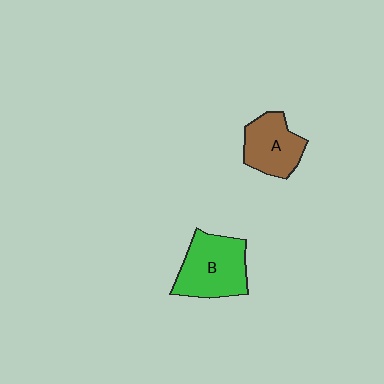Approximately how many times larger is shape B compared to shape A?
Approximately 1.3 times.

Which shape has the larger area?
Shape B (green).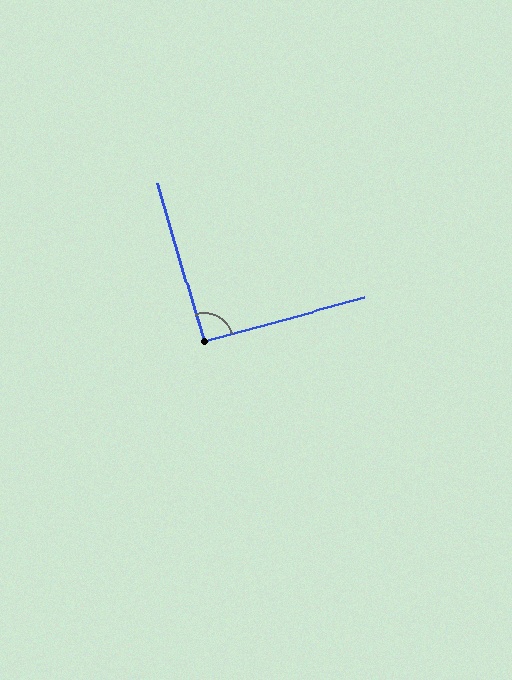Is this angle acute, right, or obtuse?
It is approximately a right angle.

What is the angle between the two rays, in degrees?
Approximately 91 degrees.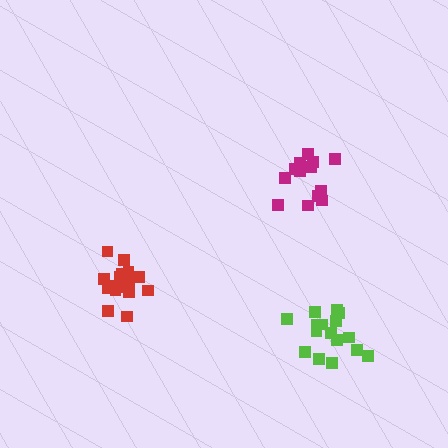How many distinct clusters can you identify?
There are 3 distinct clusters.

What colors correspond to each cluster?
The clusters are colored: red, lime, magenta.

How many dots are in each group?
Group 1: 17 dots, Group 2: 16 dots, Group 3: 13 dots (46 total).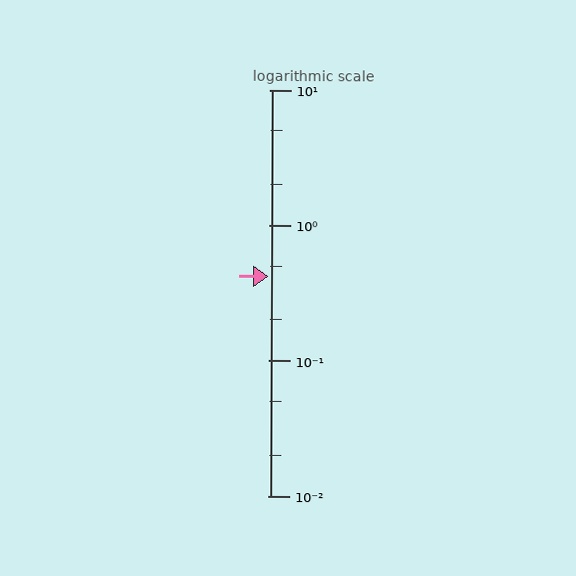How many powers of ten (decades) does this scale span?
The scale spans 3 decades, from 0.01 to 10.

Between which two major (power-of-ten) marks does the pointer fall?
The pointer is between 0.1 and 1.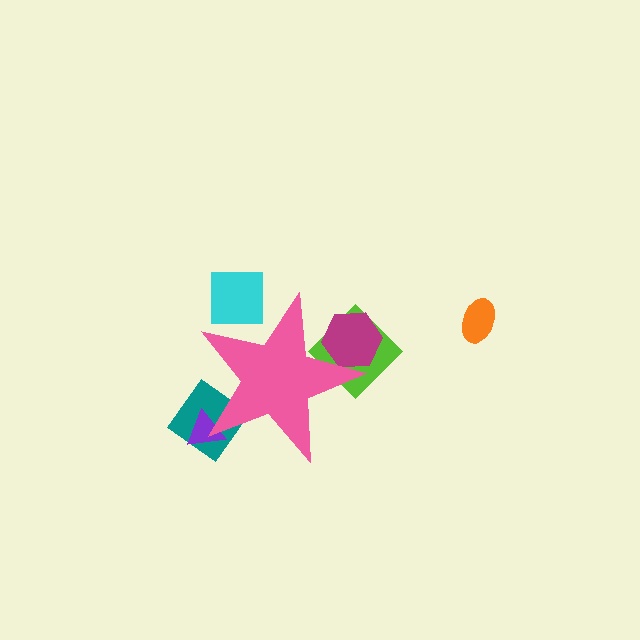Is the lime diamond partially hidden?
Yes, the lime diamond is partially hidden behind the pink star.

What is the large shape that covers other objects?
A pink star.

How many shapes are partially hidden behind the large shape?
5 shapes are partially hidden.